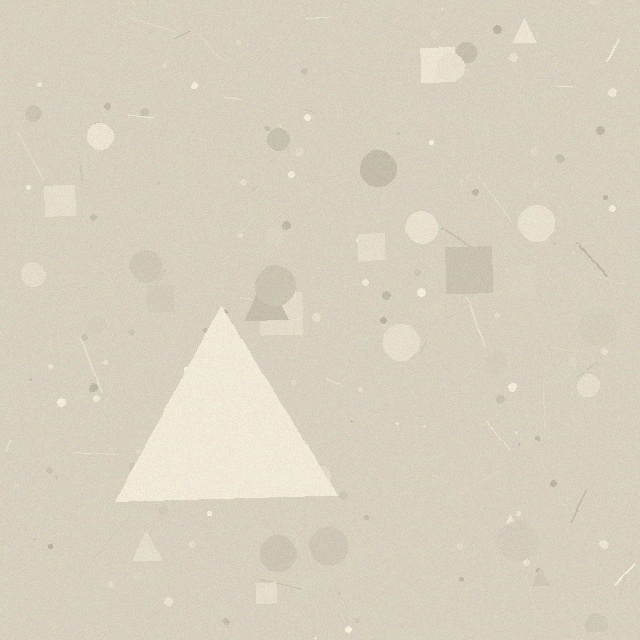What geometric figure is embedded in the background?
A triangle is embedded in the background.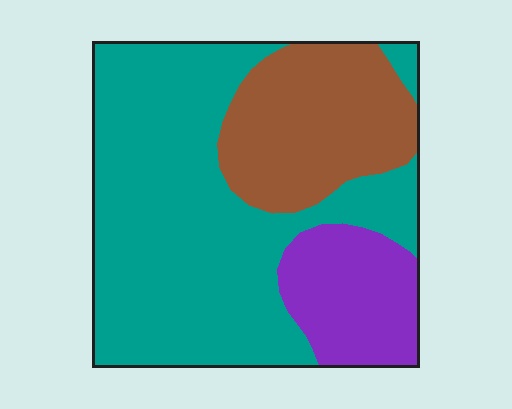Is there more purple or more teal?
Teal.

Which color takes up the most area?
Teal, at roughly 60%.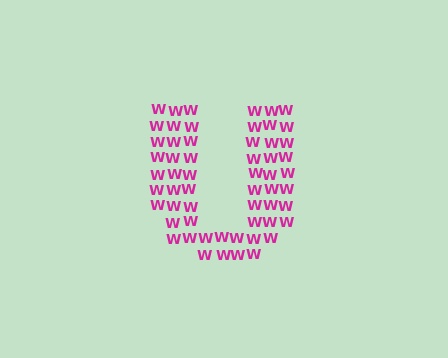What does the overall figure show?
The overall figure shows the letter U.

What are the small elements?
The small elements are letter W's.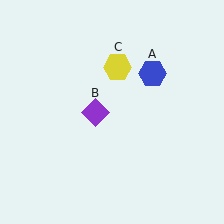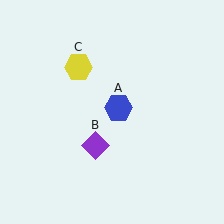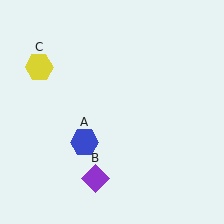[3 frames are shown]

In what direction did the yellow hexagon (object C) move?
The yellow hexagon (object C) moved left.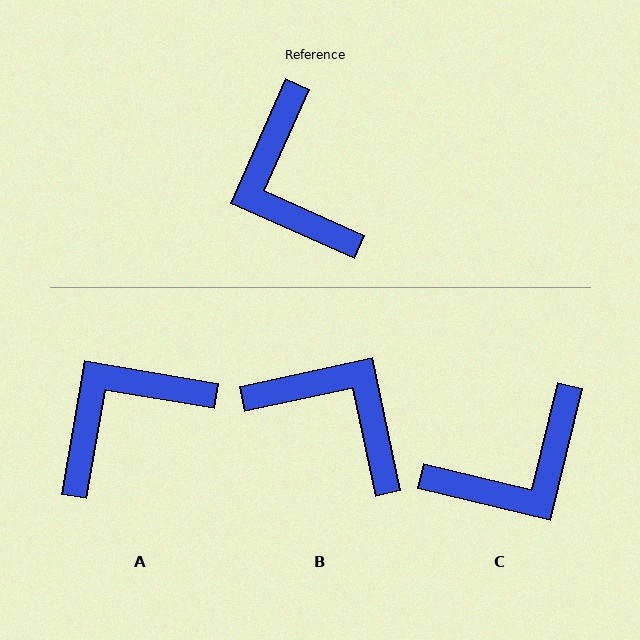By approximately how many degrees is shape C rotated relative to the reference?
Approximately 100 degrees counter-clockwise.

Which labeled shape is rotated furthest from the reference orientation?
B, about 144 degrees away.